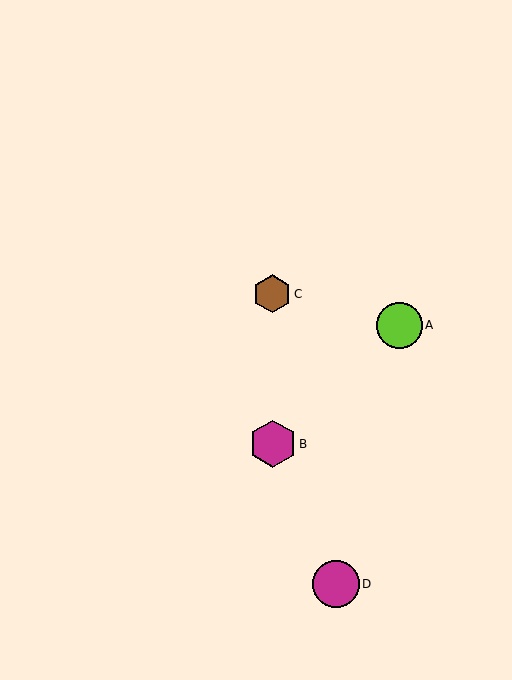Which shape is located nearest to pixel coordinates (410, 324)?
The lime circle (labeled A) at (399, 325) is nearest to that location.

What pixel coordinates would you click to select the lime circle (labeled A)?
Click at (399, 325) to select the lime circle A.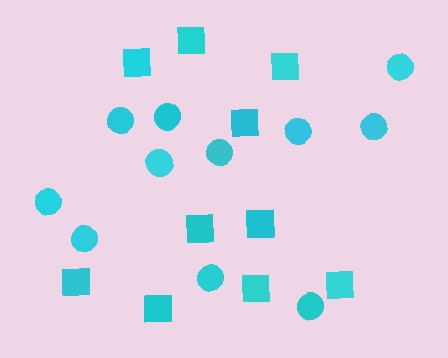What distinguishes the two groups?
There are 2 groups: one group of circles (11) and one group of squares (10).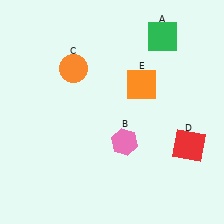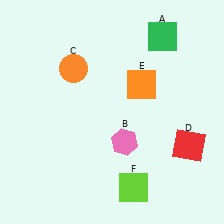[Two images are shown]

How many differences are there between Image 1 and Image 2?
There is 1 difference between the two images.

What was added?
A lime square (F) was added in Image 2.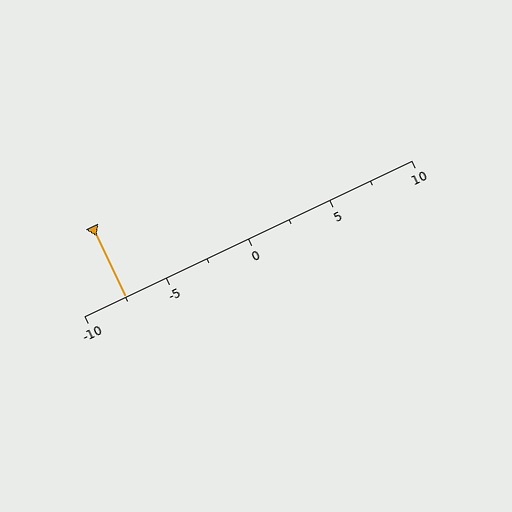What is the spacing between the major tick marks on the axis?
The major ticks are spaced 5 apart.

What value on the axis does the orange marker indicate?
The marker indicates approximately -7.5.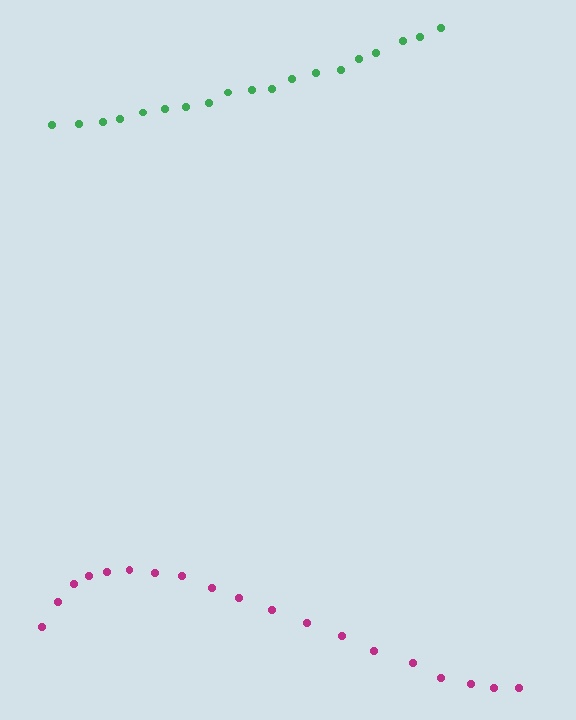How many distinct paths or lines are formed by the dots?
There are 2 distinct paths.